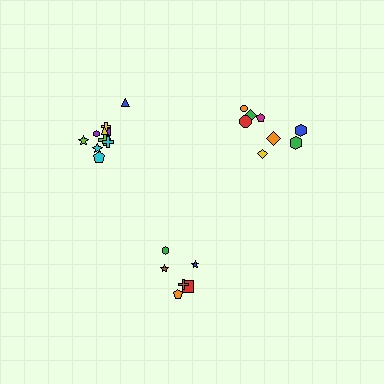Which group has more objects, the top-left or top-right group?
The top-left group.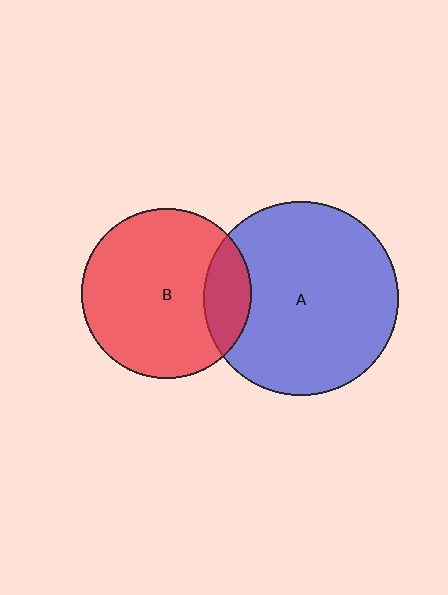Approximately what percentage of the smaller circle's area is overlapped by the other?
Approximately 20%.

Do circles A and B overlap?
Yes.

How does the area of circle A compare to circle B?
Approximately 1.3 times.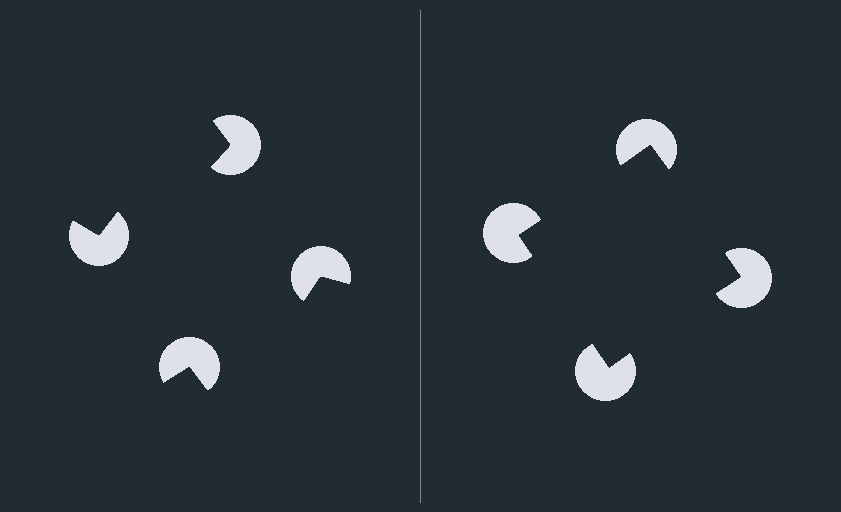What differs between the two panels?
The pac-man discs are positioned identically on both sides; only the wedge orientations differ. On the right they align to a square; on the left they are misaligned.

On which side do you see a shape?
An illusory square appears on the right side. On the left side the wedge cuts are rotated, so no coherent shape forms.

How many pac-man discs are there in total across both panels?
8 — 4 on each side.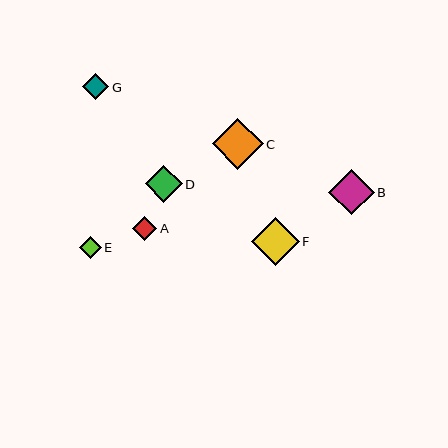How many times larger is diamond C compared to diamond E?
Diamond C is approximately 2.3 times the size of diamond E.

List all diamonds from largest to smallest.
From largest to smallest: C, F, B, D, G, A, E.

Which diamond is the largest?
Diamond C is the largest with a size of approximately 51 pixels.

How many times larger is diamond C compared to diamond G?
Diamond C is approximately 1.9 times the size of diamond G.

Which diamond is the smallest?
Diamond E is the smallest with a size of approximately 22 pixels.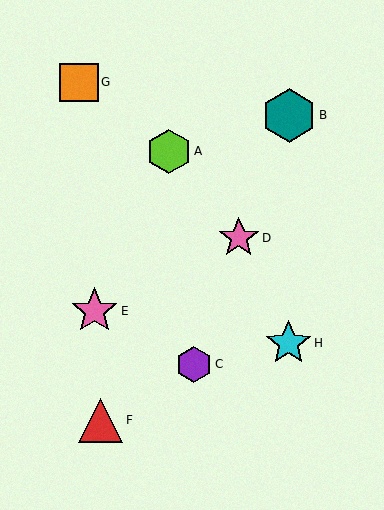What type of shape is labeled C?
Shape C is a purple hexagon.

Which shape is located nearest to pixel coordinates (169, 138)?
The lime hexagon (labeled A) at (169, 152) is nearest to that location.